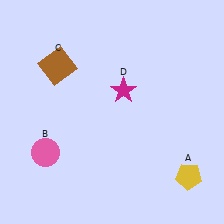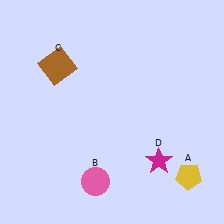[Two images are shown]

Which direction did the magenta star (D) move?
The magenta star (D) moved down.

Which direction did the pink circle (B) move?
The pink circle (B) moved right.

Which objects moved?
The objects that moved are: the pink circle (B), the magenta star (D).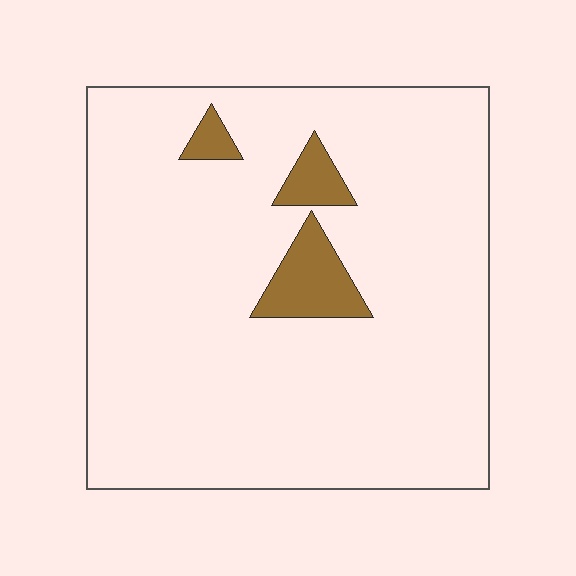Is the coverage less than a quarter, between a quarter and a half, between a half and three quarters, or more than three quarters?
Less than a quarter.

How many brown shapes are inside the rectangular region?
3.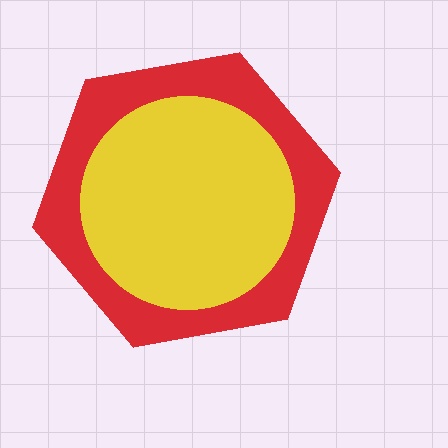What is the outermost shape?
The red hexagon.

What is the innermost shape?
The yellow circle.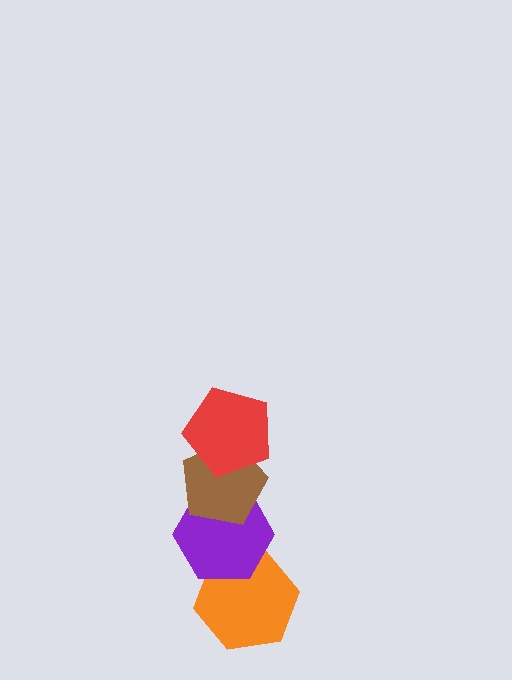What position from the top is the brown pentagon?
The brown pentagon is 2nd from the top.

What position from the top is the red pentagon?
The red pentagon is 1st from the top.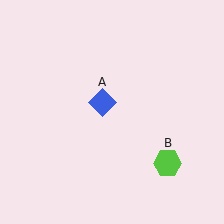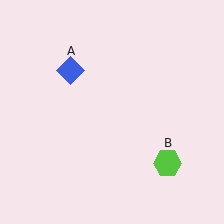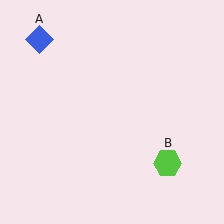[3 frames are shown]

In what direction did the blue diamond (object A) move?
The blue diamond (object A) moved up and to the left.